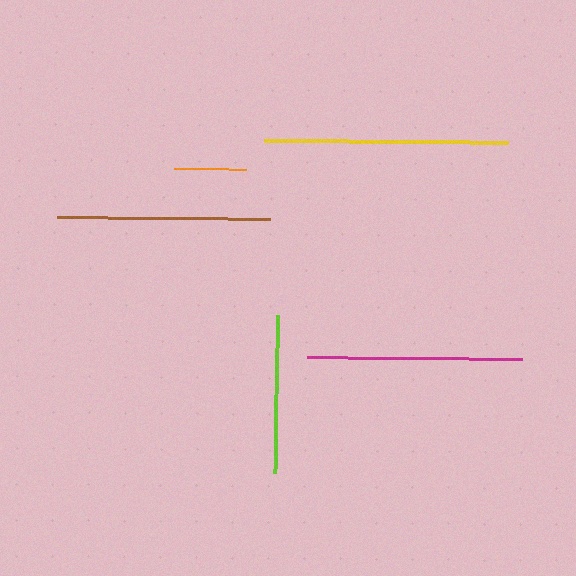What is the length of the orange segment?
The orange segment is approximately 73 pixels long.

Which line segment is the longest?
The yellow line is the longest at approximately 244 pixels.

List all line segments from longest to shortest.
From longest to shortest: yellow, magenta, brown, lime, orange.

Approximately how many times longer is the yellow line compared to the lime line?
The yellow line is approximately 1.5 times the length of the lime line.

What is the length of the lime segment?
The lime segment is approximately 158 pixels long.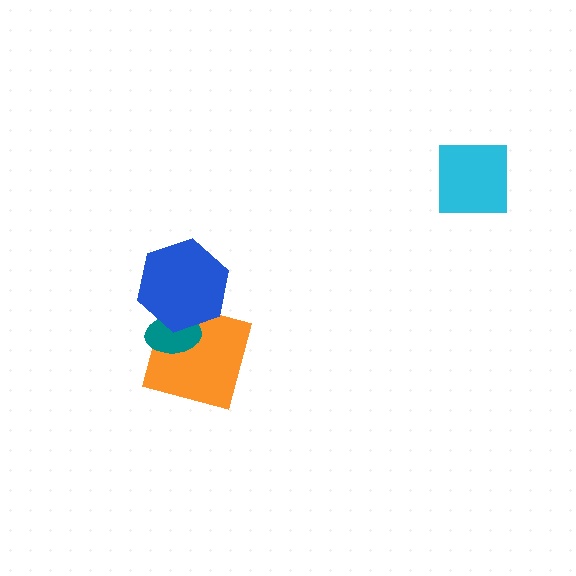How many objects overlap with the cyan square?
0 objects overlap with the cyan square.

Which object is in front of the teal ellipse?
The blue hexagon is in front of the teal ellipse.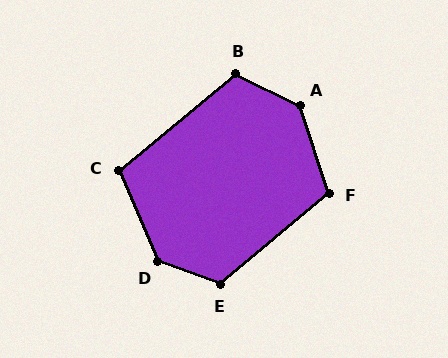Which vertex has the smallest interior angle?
C, at approximately 106 degrees.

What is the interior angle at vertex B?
Approximately 114 degrees (obtuse).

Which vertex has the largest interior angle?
A, at approximately 134 degrees.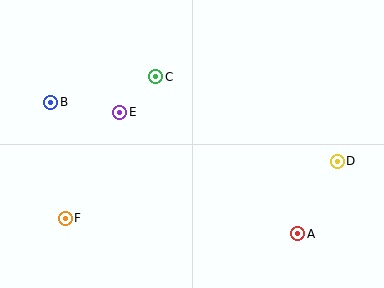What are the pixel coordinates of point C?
Point C is at (156, 77).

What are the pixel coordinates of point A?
Point A is at (298, 234).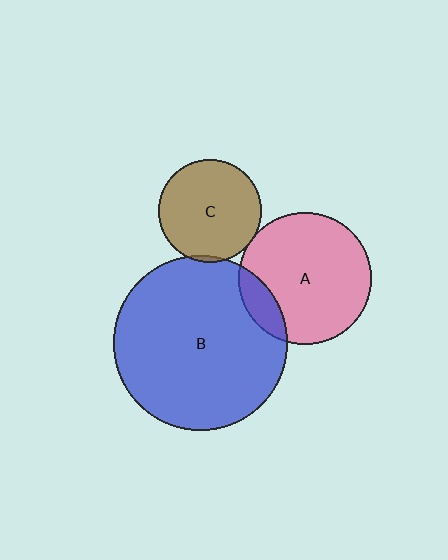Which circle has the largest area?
Circle B (blue).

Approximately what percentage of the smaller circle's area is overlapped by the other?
Approximately 5%.